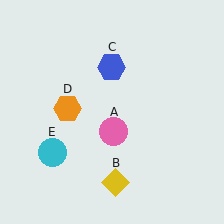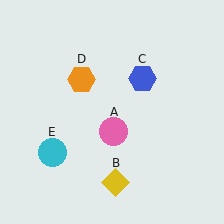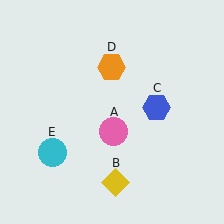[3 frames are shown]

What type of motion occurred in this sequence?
The blue hexagon (object C), orange hexagon (object D) rotated clockwise around the center of the scene.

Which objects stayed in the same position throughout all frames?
Pink circle (object A) and yellow diamond (object B) and cyan circle (object E) remained stationary.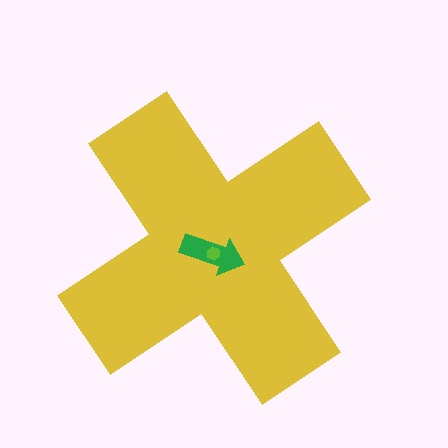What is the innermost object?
The lime hexagon.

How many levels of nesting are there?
3.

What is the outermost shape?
The yellow cross.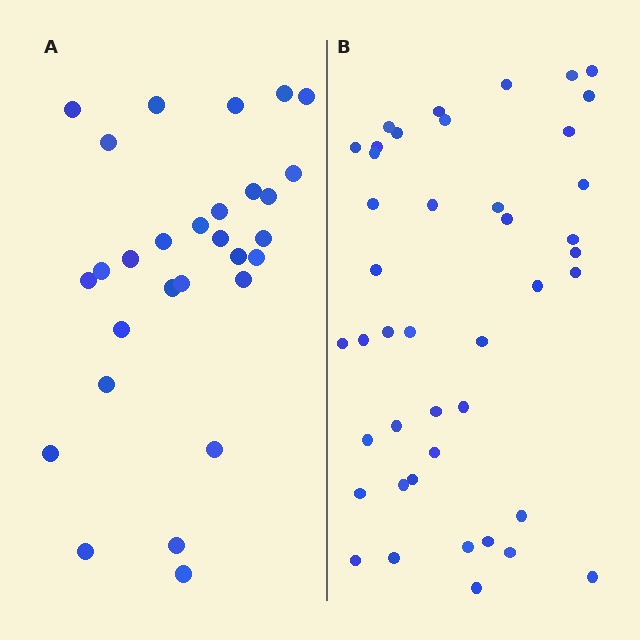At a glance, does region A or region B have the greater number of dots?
Region B (the right region) has more dots.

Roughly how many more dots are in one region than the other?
Region B has approximately 15 more dots than region A.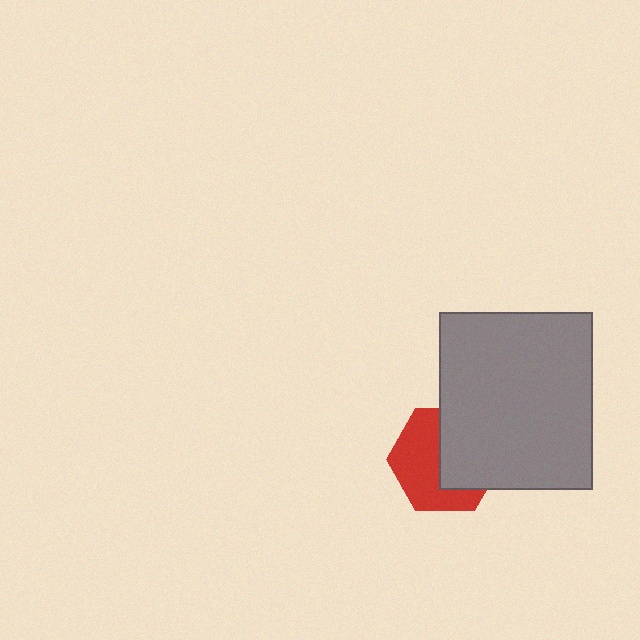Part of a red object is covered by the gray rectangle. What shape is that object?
It is a hexagon.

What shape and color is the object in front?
The object in front is a gray rectangle.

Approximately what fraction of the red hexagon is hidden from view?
Roughly 47% of the red hexagon is hidden behind the gray rectangle.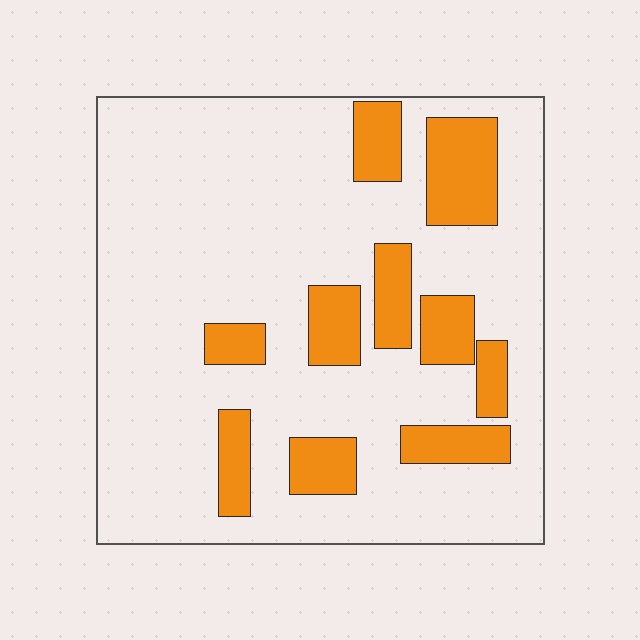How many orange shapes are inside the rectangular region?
10.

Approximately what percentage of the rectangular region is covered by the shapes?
Approximately 20%.